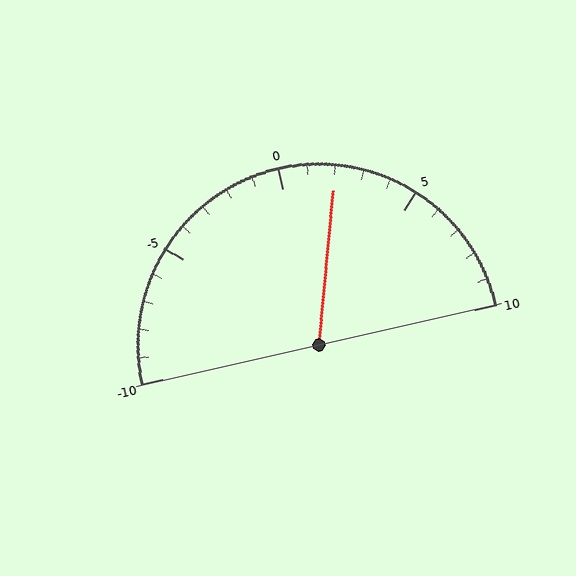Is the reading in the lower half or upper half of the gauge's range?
The reading is in the upper half of the range (-10 to 10).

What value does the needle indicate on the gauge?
The needle indicates approximately 2.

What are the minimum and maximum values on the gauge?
The gauge ranges from -10 to 10.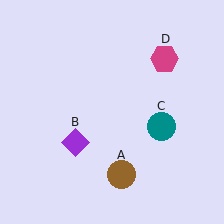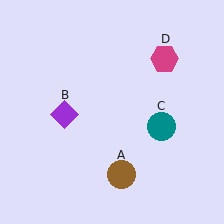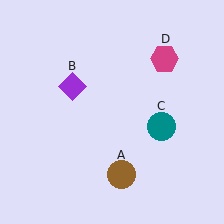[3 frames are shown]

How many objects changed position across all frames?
1 object changed position: purple diamond (object B).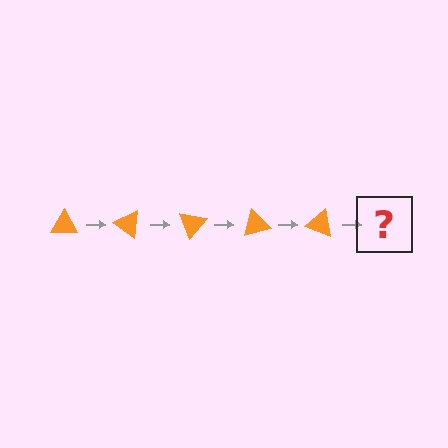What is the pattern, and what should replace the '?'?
The pattern is that the triangle rotates 35 degrees each step. The '?' should be an orange triangle rotated 175 degrees.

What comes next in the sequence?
The next element should be an orange triangle rotated 175 degrees.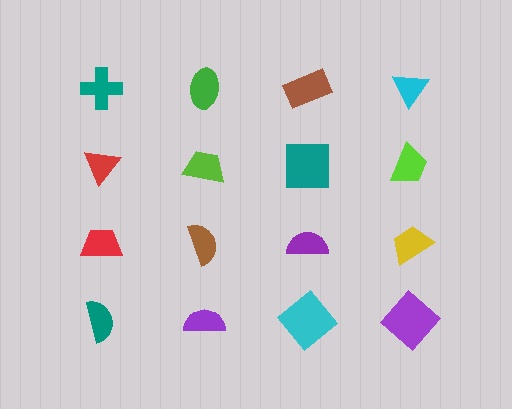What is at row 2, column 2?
A lime trapezoid.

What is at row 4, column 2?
A purple semicircle.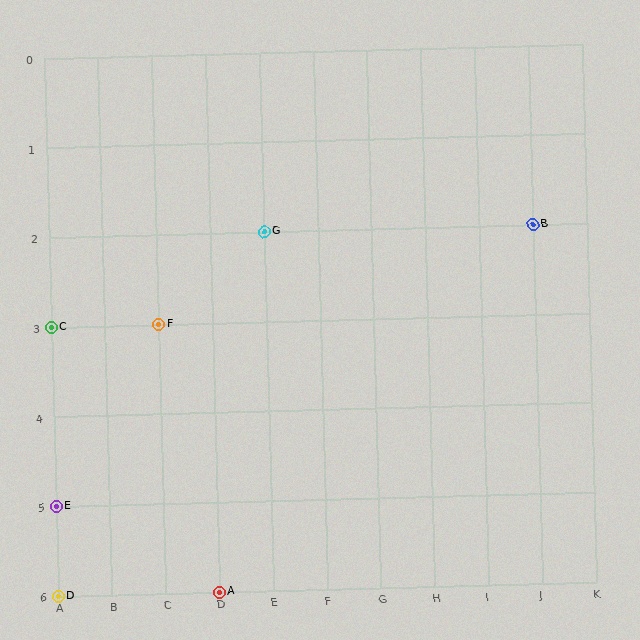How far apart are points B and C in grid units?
Points B and C are 9 columns and 1 row apart (about 9.1 grid units diagonally).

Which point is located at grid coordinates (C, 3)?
Point F is at (C, 3).